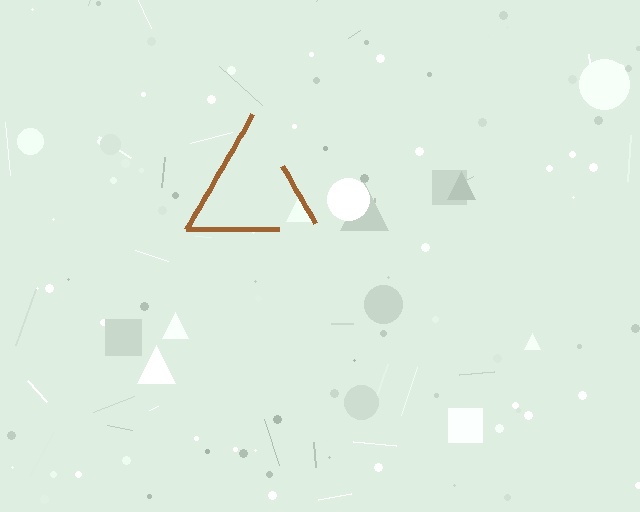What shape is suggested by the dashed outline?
The dashed outline suggests a triangle.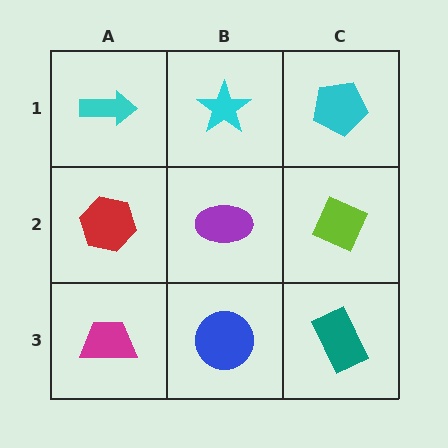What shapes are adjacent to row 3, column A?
A red hexagon (row 2, column A), a blue circle (row 3, column B).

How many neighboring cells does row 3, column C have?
2.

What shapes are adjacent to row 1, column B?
A purple ellipse (row 2, column B), a cyan arrow (row 1, column A), a cyan pentagon (row 1, column C).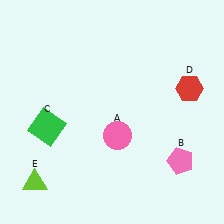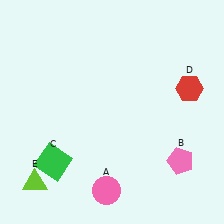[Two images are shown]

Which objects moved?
The objects that moved are: the pink circle (A), the green square (C).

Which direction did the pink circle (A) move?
The pink circle (A) moved down.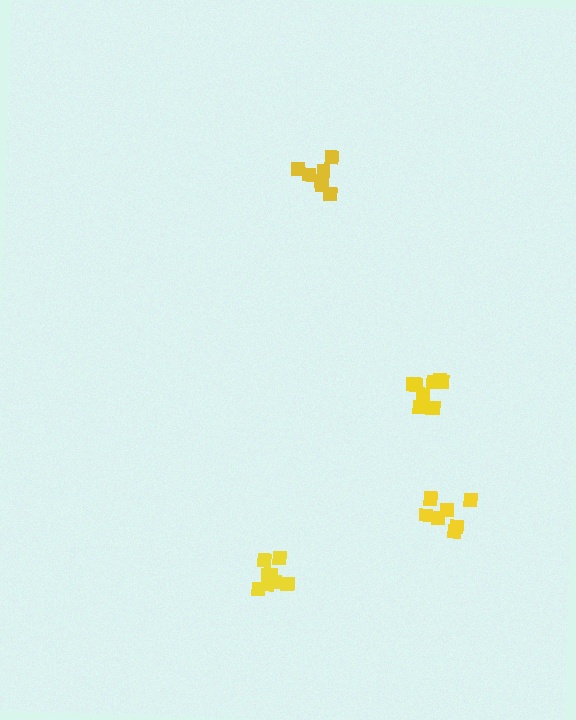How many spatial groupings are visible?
There are 4 spatial groupings.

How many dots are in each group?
Group 1: 7 dots, Group 2: 8 dots, Group 3: 8 dots, Group 4: 9 dots (32 total).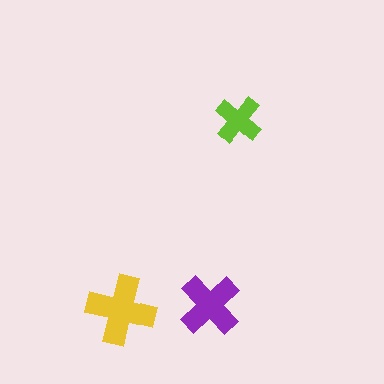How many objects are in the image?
There are 3 objects in the image.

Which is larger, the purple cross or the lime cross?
The purple one.